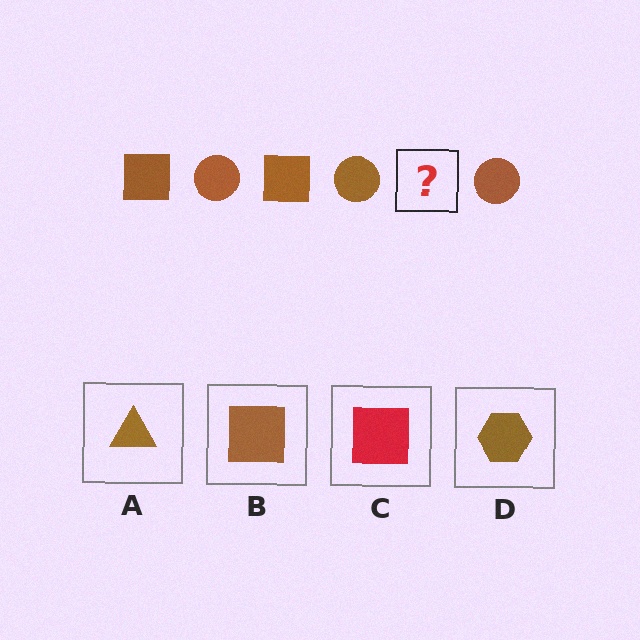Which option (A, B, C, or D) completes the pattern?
B.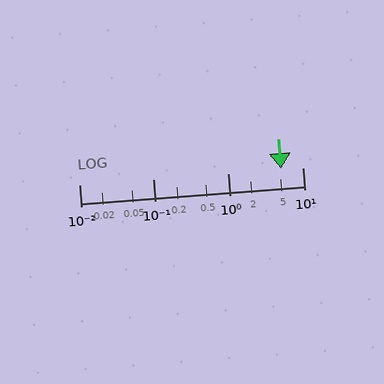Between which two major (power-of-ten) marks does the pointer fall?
The pointer is between 1 and 10.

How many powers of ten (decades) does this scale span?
The scale spans 3 decades, from 0.01 to 10.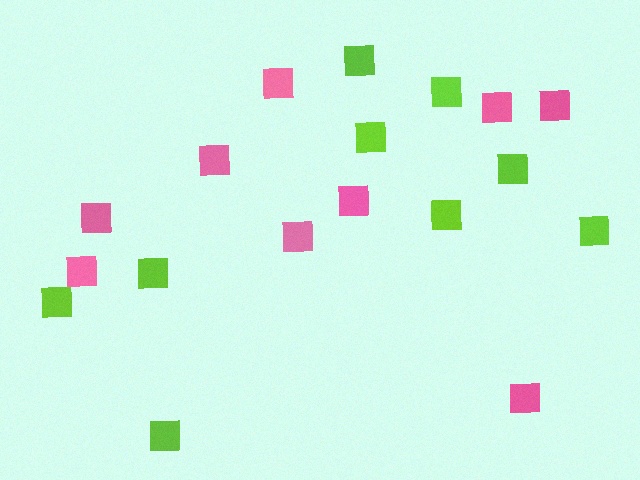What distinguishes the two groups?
There are 2 groups: one group of pink squares (9) and one group of lime squares (9).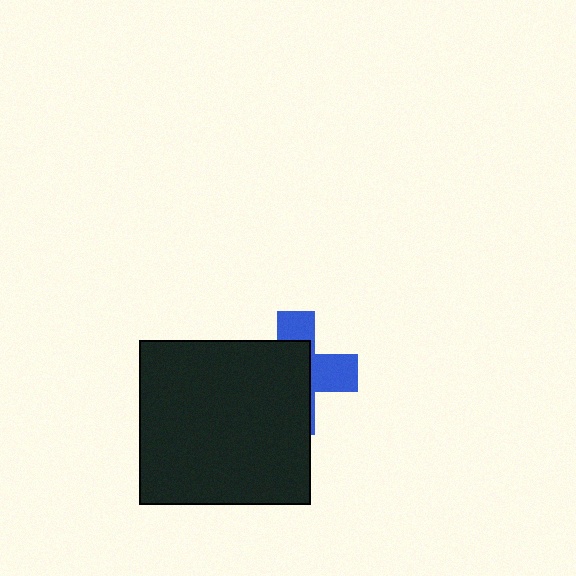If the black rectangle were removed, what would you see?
You would see the complete blue cross.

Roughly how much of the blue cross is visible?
A small part of it is visible (roughly 38%).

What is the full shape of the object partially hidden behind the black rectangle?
The partially hidden object is a blue cross.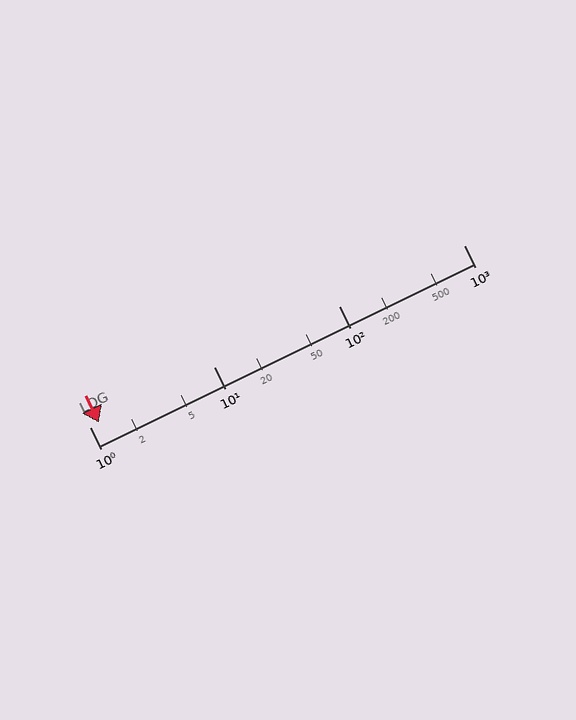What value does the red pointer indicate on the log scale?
The pointer indicates approximately 1.2.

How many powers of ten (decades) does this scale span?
The scale spans 3 decades, from 1 to 1000.